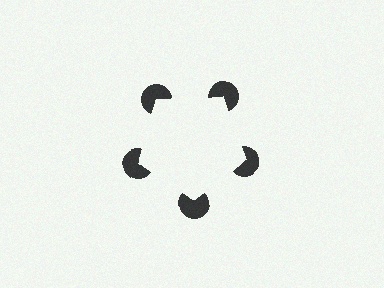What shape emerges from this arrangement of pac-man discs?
An illusory pentagon — its edges are inferred from the aligned wedge cuts in the pac-man discs, not physically drawn.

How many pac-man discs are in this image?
There are 5 — one at each vertex of the illusory pentagon.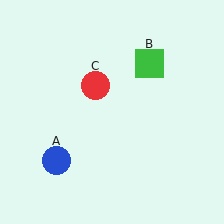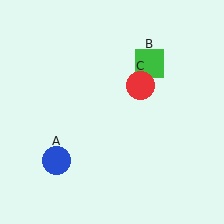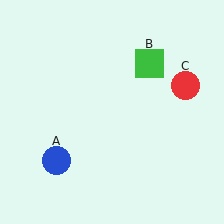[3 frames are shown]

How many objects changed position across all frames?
1 object changed position: red circle (object C).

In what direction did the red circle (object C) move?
The red circle (object C) moved right.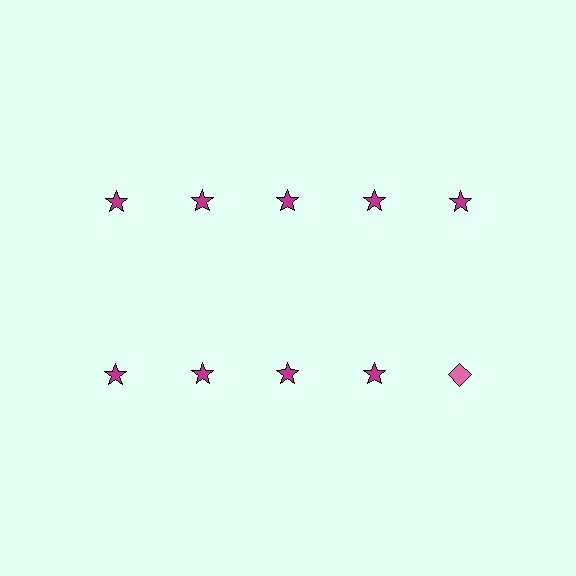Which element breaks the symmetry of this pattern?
The pink diamond in the second row, rightmost column breaks the symmetry. All other shapes are magenta stars.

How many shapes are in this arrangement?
There are 10 shapes arranged in a grid pattern.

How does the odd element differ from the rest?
It differs in both color (pink instead of magenta) and shape (diamond instead of star).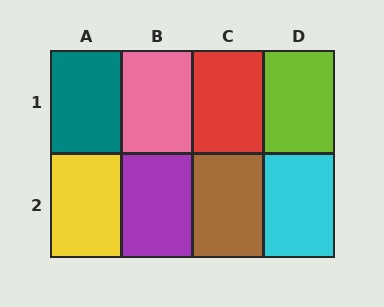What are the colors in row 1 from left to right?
Teal, pink, red, lime.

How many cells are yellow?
1 cell is yellow.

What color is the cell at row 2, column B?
Purple.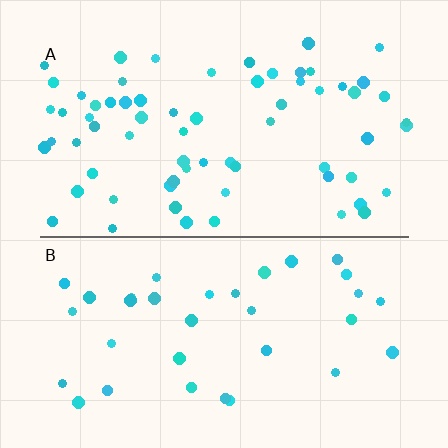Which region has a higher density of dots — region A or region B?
A (the top).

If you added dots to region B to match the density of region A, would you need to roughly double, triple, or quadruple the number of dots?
Approximately double.